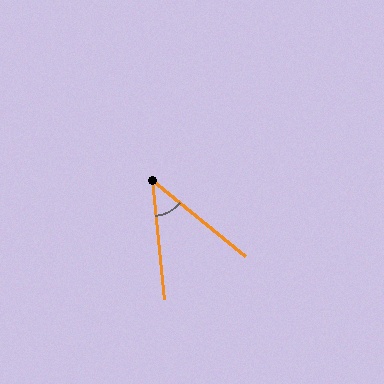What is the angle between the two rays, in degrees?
Approximately 45 degrees.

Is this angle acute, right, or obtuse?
It is acute.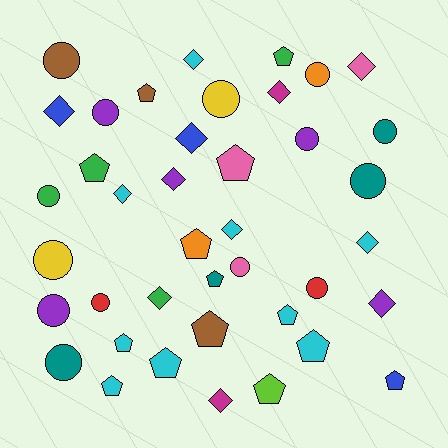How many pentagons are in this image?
There are 14 pentagons.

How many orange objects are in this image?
There are 2 orange objects.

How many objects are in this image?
There are 40 objects.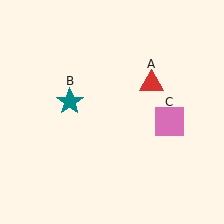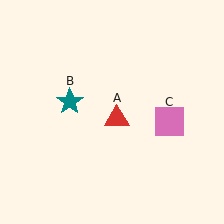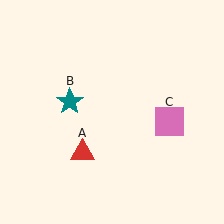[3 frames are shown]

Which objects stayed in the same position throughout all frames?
Teal star (object B) and pink square (object C) remained stationary.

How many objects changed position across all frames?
1 object changed position: red triangle (object A).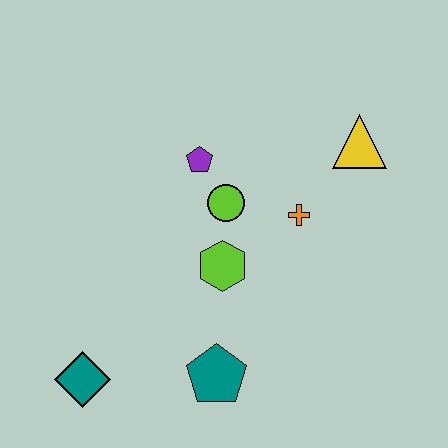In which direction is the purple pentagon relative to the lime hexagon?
The purple pentagon is above the lime hexagon.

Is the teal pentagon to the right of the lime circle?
No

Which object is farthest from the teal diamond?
The yellow triangle is farthest from the teal diamond.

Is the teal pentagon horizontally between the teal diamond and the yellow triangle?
Yes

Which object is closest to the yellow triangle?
The orange cross is closest to the yellow triangle.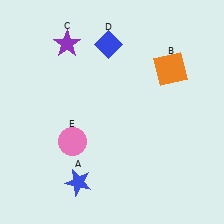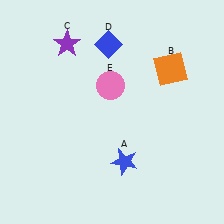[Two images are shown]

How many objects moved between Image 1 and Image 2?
2 objects moved between the two images.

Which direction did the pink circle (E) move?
The pink circle (E) moved up.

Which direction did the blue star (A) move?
The blue star (A) moved right.